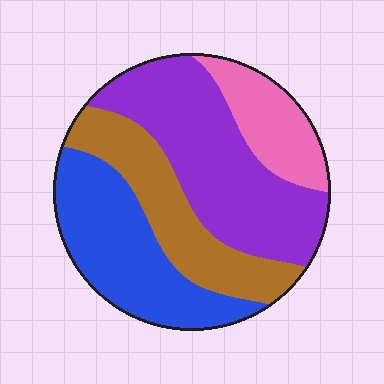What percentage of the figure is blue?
Blue covers 28% of the figure.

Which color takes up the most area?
Purple, at roughly 35%.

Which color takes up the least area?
Pink, at roughly 15%.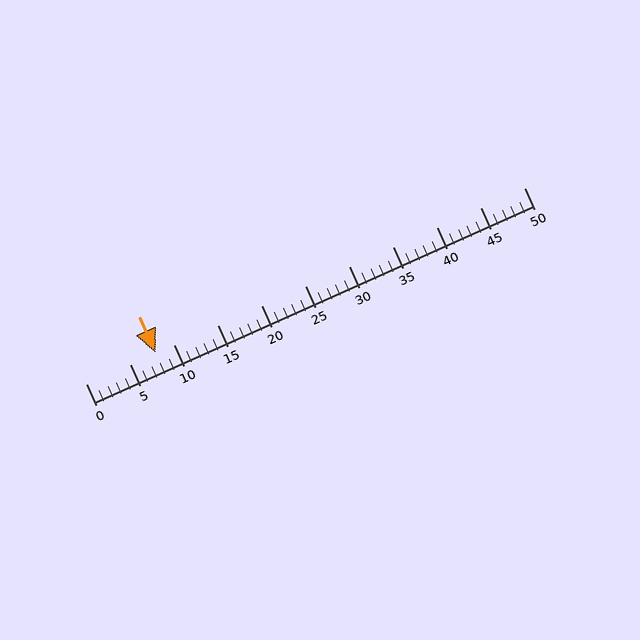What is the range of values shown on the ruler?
The ruler shows values from 0 to 50.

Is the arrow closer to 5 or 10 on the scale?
The arrow is closer to 10.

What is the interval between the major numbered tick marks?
The major tick marks are spaced 5 units apart.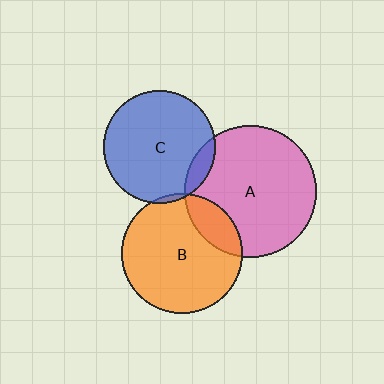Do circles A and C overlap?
Yes.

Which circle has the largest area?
Circle A (pink).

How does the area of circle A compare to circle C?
Approximately 1.4 times.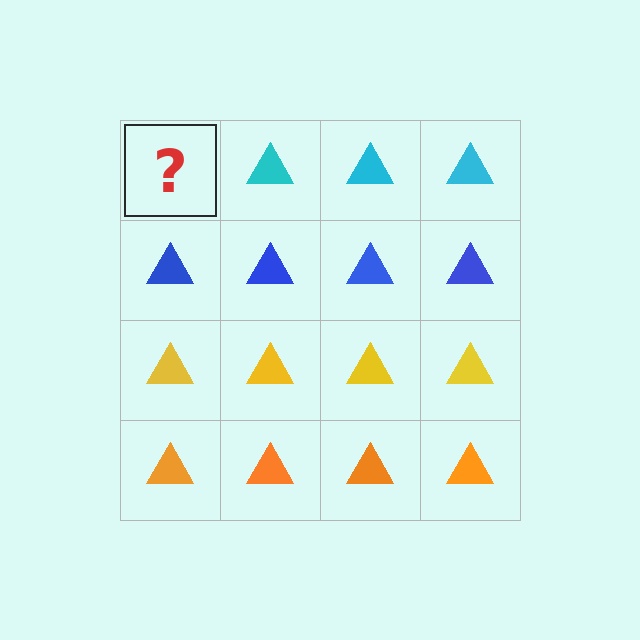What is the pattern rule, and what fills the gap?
The rule is that each row has a consistent color. The gap should be filled with a cyan triangle.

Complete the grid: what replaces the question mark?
The question mark should be replaced with a cyan triangle.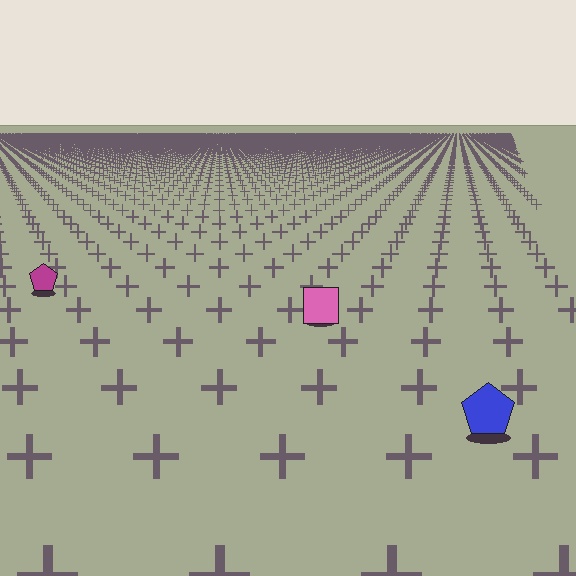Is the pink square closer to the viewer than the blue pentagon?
No. The blue pentagon is closer — you can tell from the texture gradient: the ground texture is coarser near it.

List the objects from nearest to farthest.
From nearest to farthest: the blue pentagon, the pink square, the magenta pentagon.